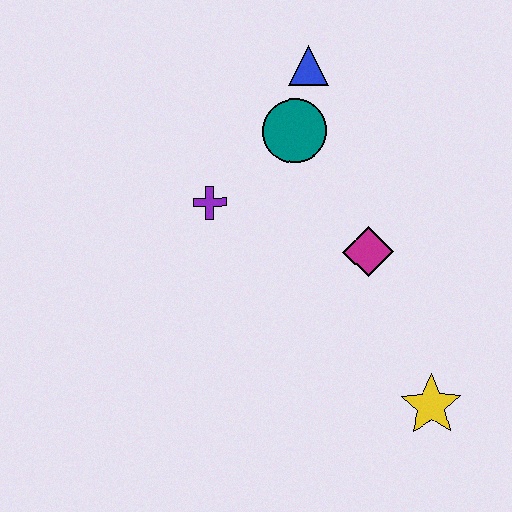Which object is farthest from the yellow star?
The blue triangle is farthest from the yellow star.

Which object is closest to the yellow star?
The magenta diamond is closest to the yellow star.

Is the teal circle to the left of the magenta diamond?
Yes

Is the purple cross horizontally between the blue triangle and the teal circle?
No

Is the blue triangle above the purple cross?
Yes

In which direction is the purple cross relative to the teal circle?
The purple cross is to the left of the teal circle.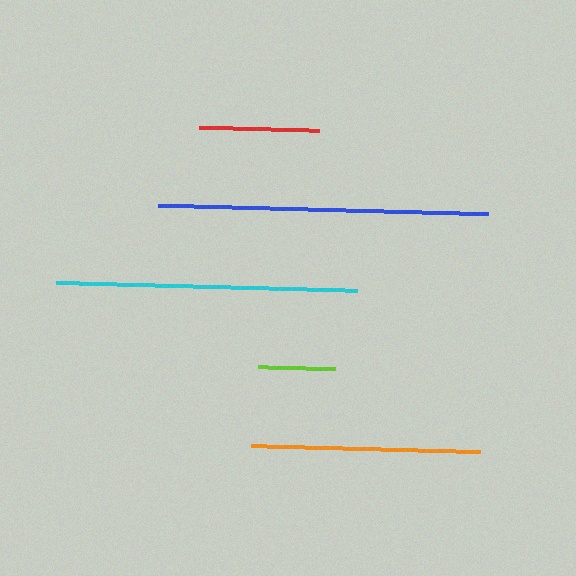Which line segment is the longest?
The blue line is the longest at approximately 330 pixels.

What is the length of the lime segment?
The lime segment is approximately 77 pixels long.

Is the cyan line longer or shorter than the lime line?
The cyan line is longer than the lime line.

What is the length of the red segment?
The red segment is approximately 120 pixels long.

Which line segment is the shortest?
The lime line is the shortest at approximately 77 pixels.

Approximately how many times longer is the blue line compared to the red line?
The blue line is approximately 2.7 times the length of the red line.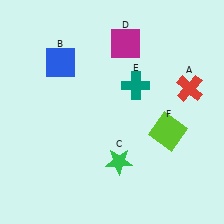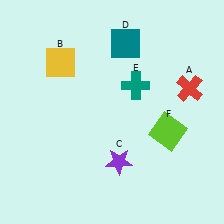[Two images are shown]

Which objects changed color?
B changed from blue to yellow. C changed from green to purple. D changed from magenta to teal.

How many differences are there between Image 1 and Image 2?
There are 3 differences between the two images.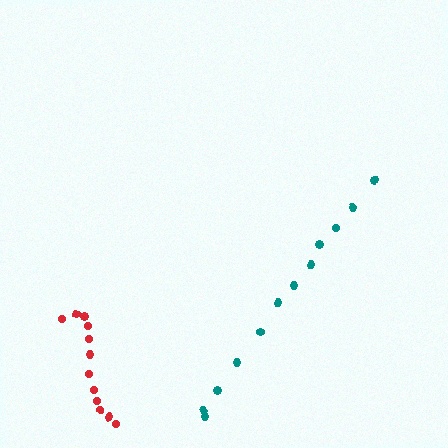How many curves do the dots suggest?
There are 2 distinct paths.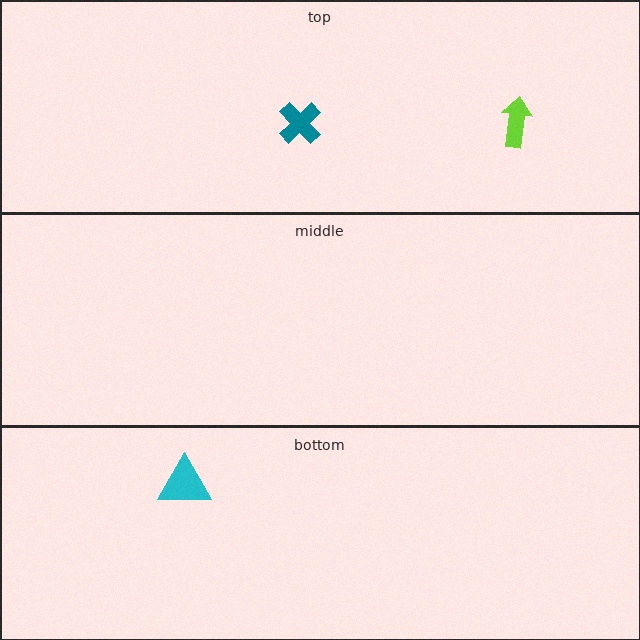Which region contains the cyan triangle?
The bottom region.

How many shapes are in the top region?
2.